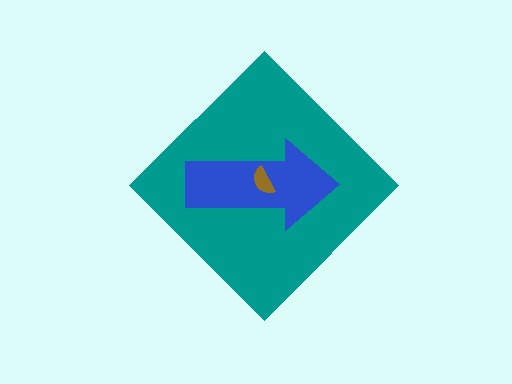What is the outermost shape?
The teal diamond.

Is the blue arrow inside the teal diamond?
Yes.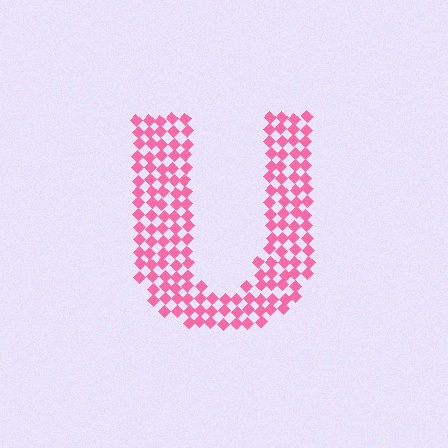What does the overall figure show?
The overall figure shows the letter U.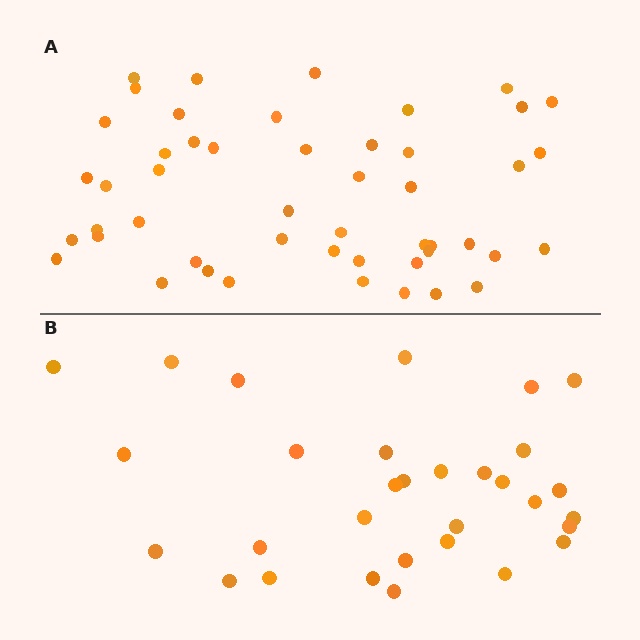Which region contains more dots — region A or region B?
Region A (the top region) has more dots.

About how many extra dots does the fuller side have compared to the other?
Region A has approximately 20 more dots than region B.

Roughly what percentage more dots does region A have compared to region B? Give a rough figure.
About 60% more.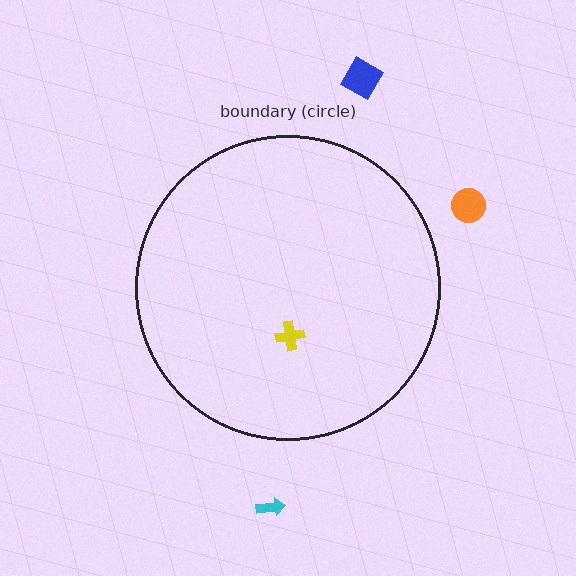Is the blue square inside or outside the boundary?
Outside.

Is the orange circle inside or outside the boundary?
Outside.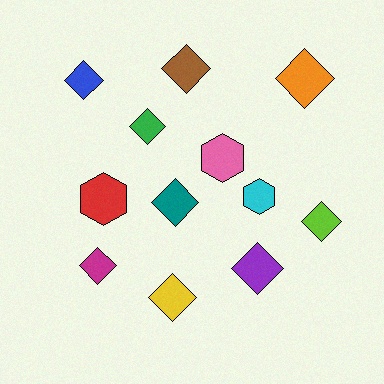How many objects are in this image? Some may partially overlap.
There are 12 objects.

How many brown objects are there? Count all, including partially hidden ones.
There is 1 brown object.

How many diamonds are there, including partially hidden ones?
There are 9 diamonds.